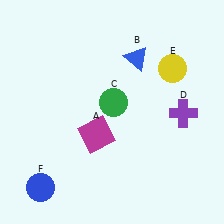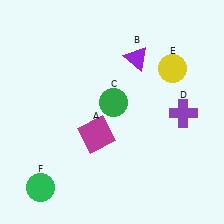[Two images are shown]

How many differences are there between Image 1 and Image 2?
There are 2 differences between the two images.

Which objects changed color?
B changed from blue to purple. F changed from blue to green.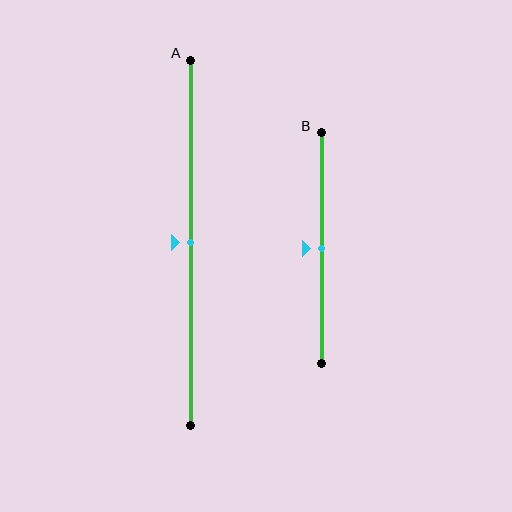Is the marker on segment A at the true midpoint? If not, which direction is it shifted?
Yes, the marker on segment A is at the true midpoint.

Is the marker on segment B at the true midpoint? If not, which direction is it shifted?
Yes, the marker on segment B is at the true midpoint.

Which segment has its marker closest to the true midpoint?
Segment A has its marker closest to the true midpoint.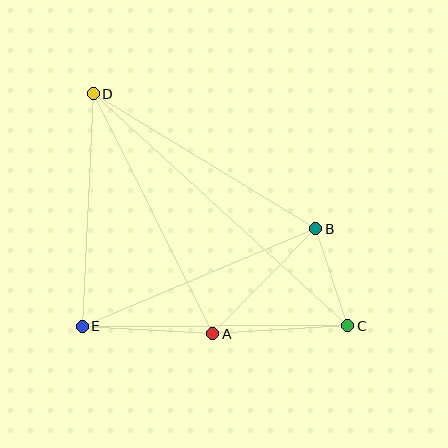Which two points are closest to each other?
Points B and C are closest to each other.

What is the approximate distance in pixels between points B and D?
The distance between B and D is approximately 260 pixels.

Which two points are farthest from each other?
Points C and D are farthest from each other.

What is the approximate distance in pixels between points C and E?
The distance between C and E is approximately 266 pixels.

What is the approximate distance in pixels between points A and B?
The distance between A and B is approximately 147 pixels.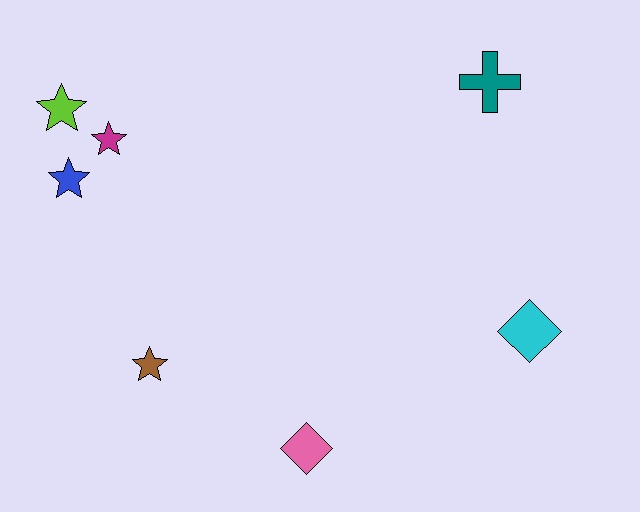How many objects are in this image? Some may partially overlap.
There are 7 objects.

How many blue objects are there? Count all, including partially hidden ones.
There is 1 blue object.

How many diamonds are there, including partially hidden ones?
There are 2 diamonds.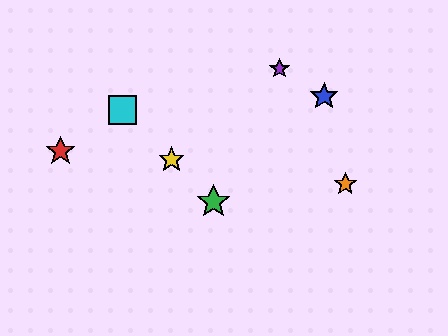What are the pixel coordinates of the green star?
The green star is at (213, 202).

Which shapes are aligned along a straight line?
The green star, the yellow star, the cyan square are aligned along a straight line.